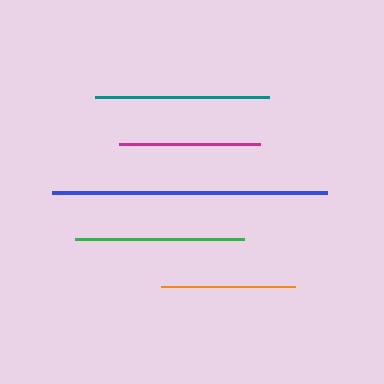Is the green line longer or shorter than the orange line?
The green line is longer than the orange line.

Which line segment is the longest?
The blue line is the longest at approximately 274 pixels.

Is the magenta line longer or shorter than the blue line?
The blue line is longer than the magenta line.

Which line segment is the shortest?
The orange line is the shortest at approximately 134 pixels.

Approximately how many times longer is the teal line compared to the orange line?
The teal line is approximately 1.3 times the length of the orange line.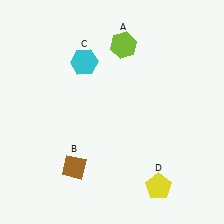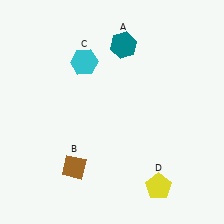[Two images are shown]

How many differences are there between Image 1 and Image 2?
There is 1 difference between the two images.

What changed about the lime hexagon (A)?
In Image 1, A is lime. In Image 2, it changed to teal.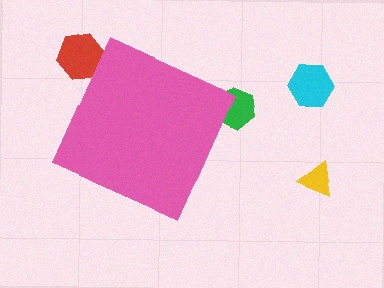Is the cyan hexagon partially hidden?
No, the cyan hexagon is fully visible.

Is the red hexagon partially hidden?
Yes, the red hexagon is partially hidden behind the pink diamond.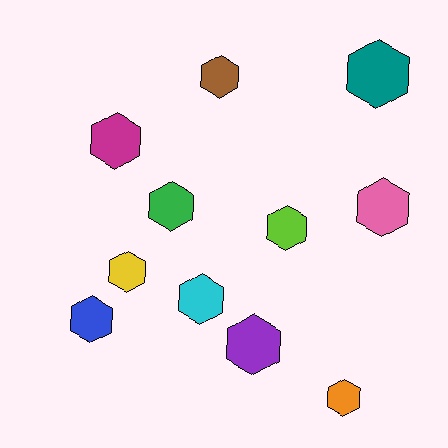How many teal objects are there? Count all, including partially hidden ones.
There is 1 teal object.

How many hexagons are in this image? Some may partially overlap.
There are 11 hexagons.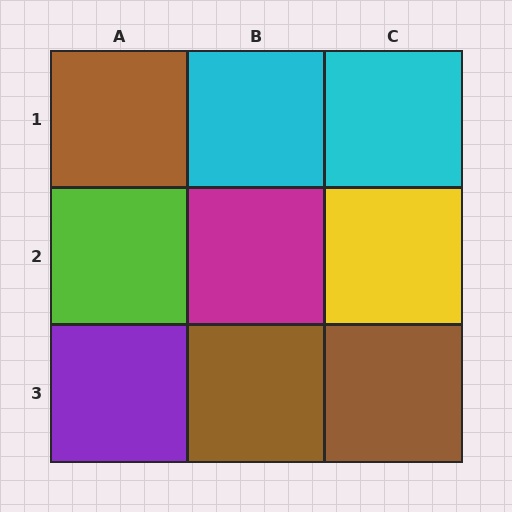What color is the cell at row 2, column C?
Yellow.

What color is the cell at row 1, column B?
Cyan.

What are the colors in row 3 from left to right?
Purple, brown, brown.